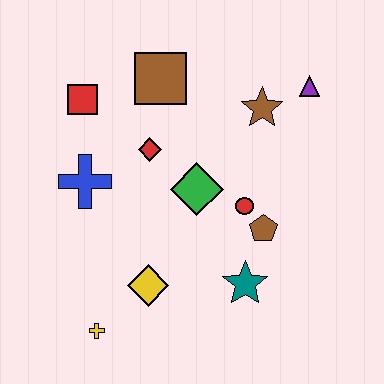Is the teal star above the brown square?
No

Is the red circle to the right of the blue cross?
Yes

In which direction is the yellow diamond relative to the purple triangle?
The yellow diamond is below the purple triangle.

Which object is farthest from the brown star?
The yellow cross is farthest from the brown star.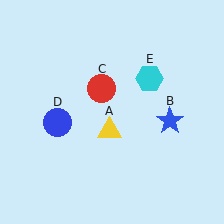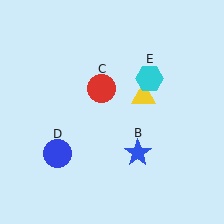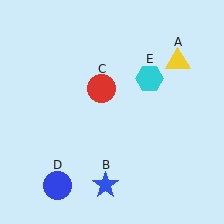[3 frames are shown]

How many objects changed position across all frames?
3 objects changed position: yellow triangle (object A), blue star (object B), blue circle (object D).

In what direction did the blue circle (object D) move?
The blue circle (object D) moved down.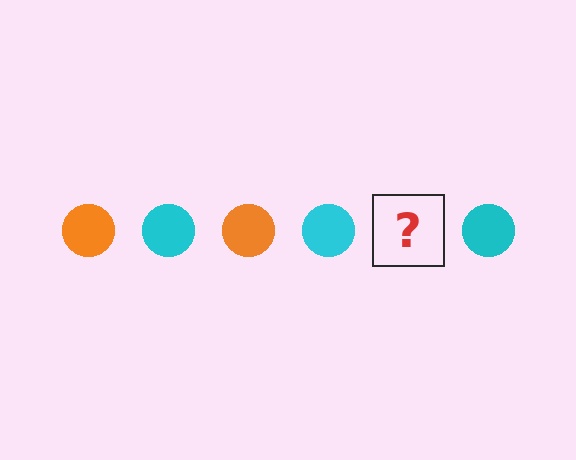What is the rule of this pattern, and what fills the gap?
The rule is that the pattern cycles through orange, cyan circles. The gap should be filled with an orange circle.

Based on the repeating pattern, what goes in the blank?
The blank should be an orange circle.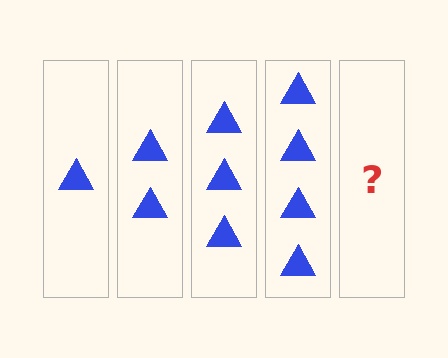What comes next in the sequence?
The next element should be 5 triangles.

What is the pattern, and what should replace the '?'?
The pattern is that each step adds one more triangle. The '?' should be 5 triangles.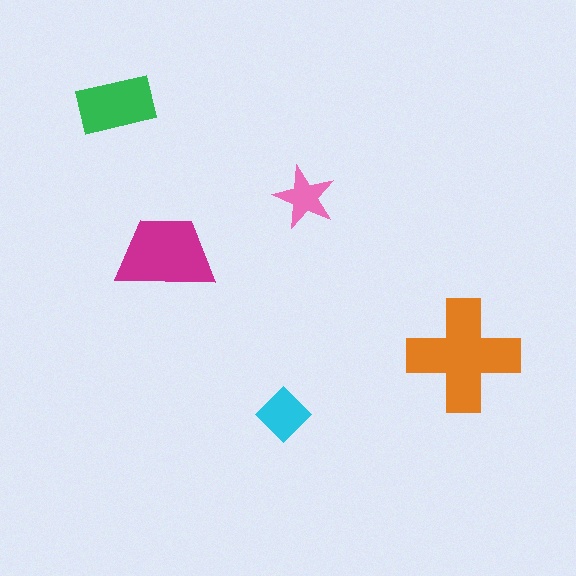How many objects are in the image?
There are 5 objects in the image.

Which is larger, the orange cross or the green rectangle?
The orange cross.